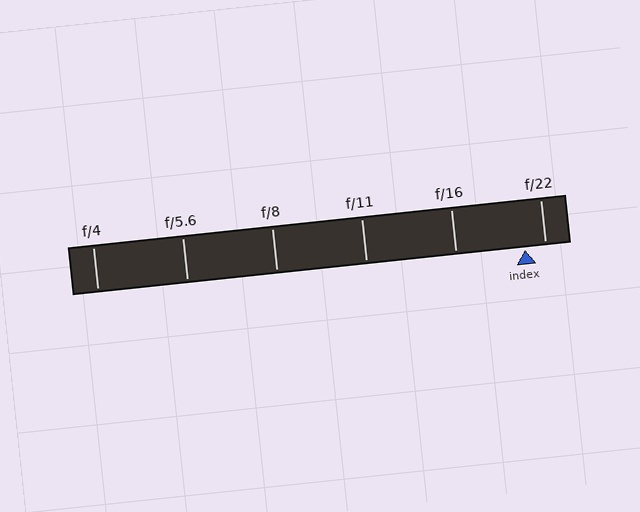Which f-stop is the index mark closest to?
The index mark is closest to f/22.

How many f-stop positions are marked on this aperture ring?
There are 6 f-stop positions marked.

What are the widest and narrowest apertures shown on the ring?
The widest aperture shown is f/4 and the narrowest is f/22.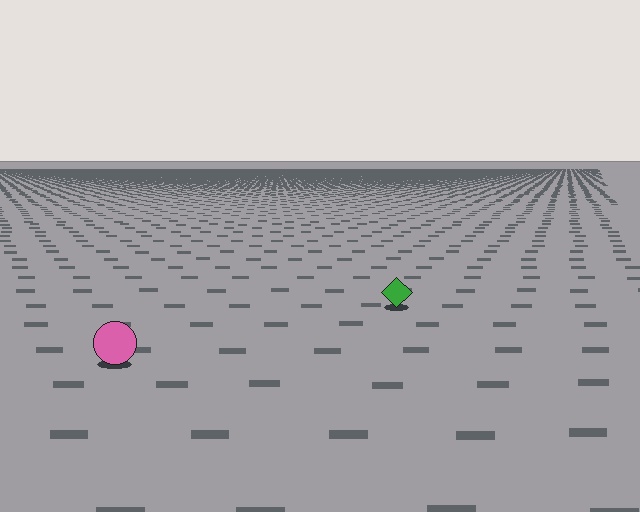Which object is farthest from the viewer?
The green diamond is farthest from the viewer. It appears smaller and the ground texture around it is denser.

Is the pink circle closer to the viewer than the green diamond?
Yes. The pink circle is closer — you can tell from the texture gradient: the ground texture is coarser near it.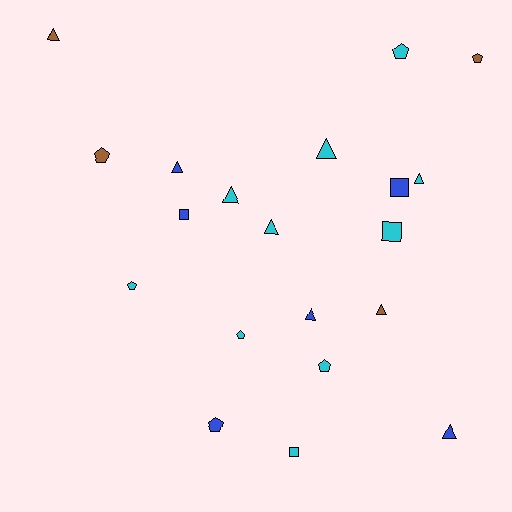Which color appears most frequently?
Cyan, with 10 objects.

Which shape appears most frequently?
Triangle, with 9 objects.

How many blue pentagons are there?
There is 1 blue pentagon.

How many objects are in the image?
There are 20 objects.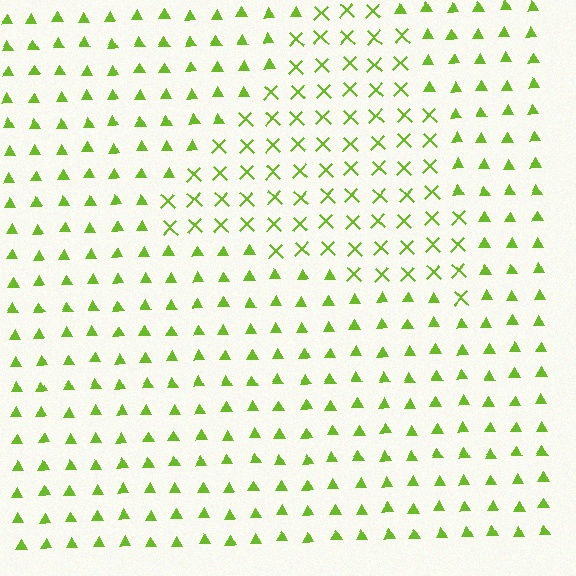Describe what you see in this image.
The image is filled with small lime elements arranged in a uniform grid. A triangle-shaped region contains X marks, while the surrounding area contains triangles. The boundary is defined purely by the change in element shape.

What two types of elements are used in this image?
The image uses X marks inside the triangle region and triangles outside it.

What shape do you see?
I see a triangle.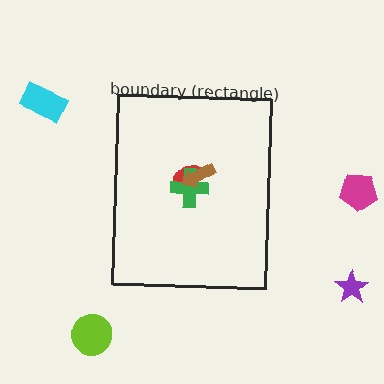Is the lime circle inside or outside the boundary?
Outside.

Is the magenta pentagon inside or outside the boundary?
Outside.